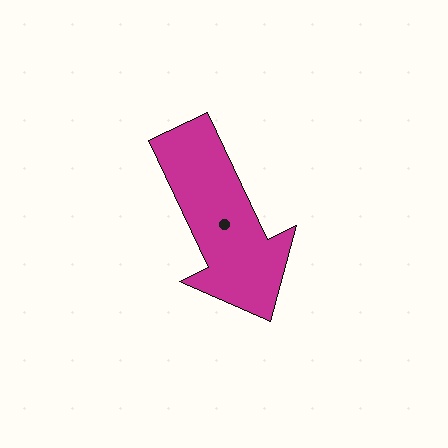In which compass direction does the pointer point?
Southeast.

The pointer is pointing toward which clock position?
Roughly 5 o'clock.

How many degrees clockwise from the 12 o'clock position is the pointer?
Approximately 155 degrees.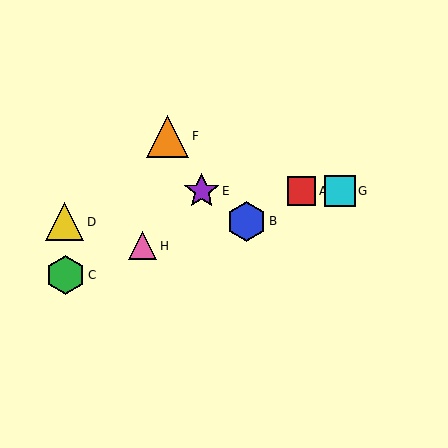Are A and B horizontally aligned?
No, A is at y≈191 and B is at y≈221.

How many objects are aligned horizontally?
3 objects (A, E, G) are aligned horizontally.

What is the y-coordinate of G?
Object G is at y≈191.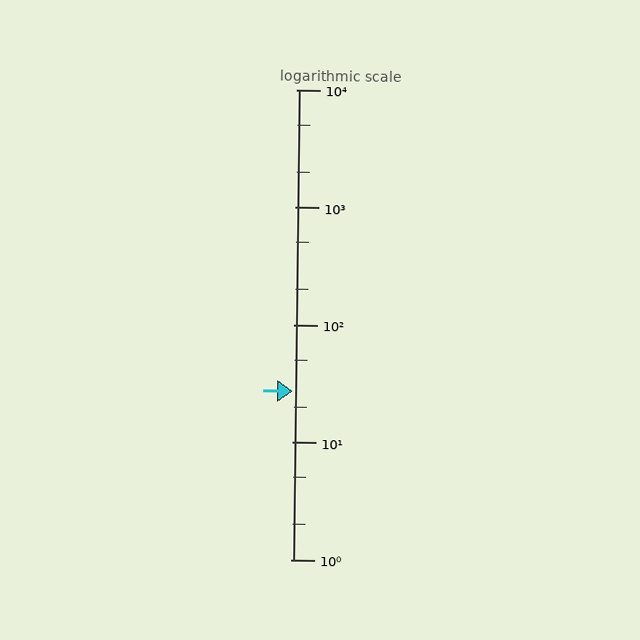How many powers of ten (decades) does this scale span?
The scale spans 4 decades, from 1 to 10000.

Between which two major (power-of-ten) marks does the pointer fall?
The pointer is between 10 and 100.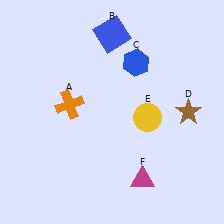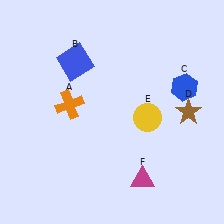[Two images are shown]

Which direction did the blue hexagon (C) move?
The blue hexagon (C) moved right.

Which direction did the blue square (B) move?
The blue square (B) moved left.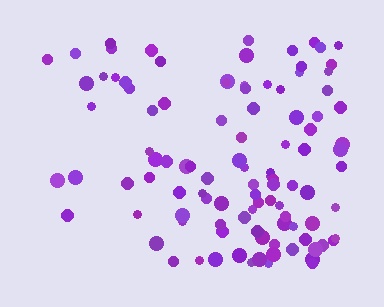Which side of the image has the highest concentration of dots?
The right.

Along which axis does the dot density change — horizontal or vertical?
Horizontal.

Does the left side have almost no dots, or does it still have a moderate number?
Still a moderate number, just noticeably fewer than the right.